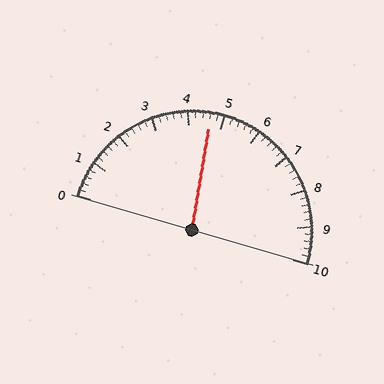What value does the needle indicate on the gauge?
The needle indicates approximately 4.6.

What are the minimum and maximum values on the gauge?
The gauge ranges from 0 to 10.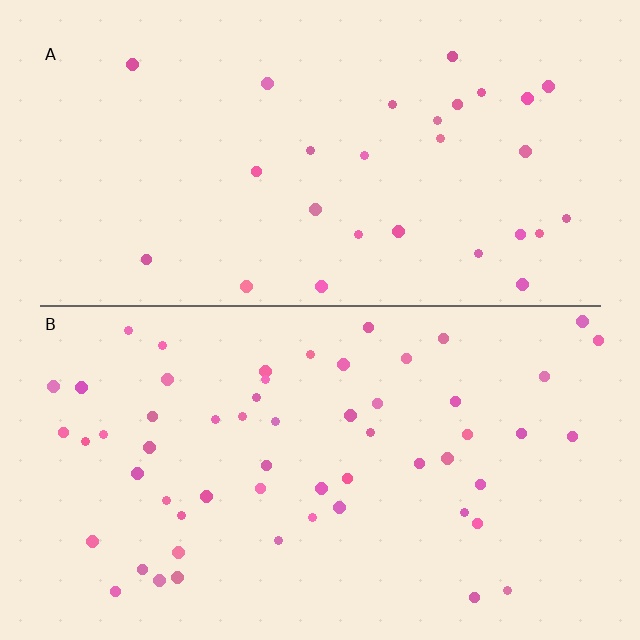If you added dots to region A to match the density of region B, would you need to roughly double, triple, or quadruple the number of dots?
Approximately double.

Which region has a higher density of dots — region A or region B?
B (the bottom).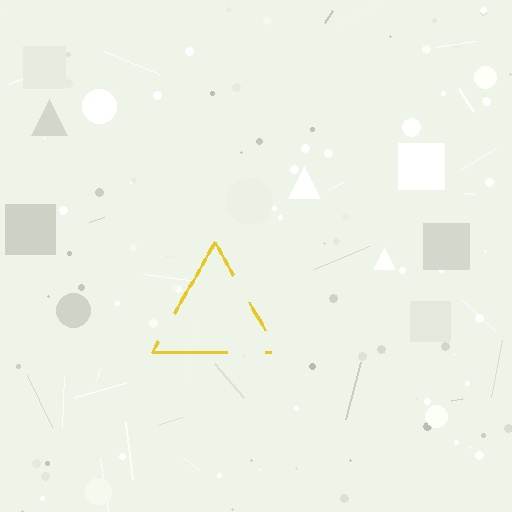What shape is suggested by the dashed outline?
The dashed outline suggests a triangle.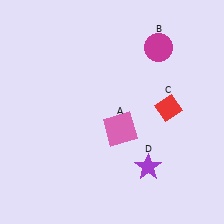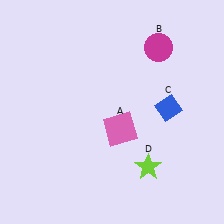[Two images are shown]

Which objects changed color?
C changed from red to blue. D changed from purple to lime.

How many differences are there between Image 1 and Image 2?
There are 2 differences between the two images.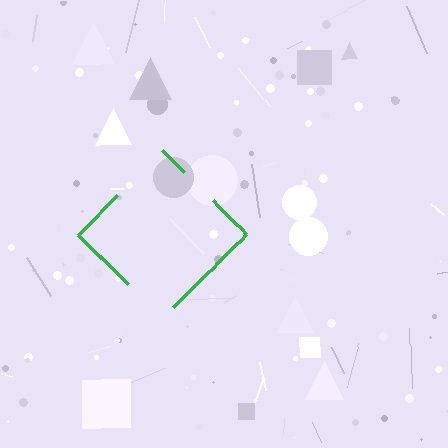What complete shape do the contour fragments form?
The contour fragments form a diamond.